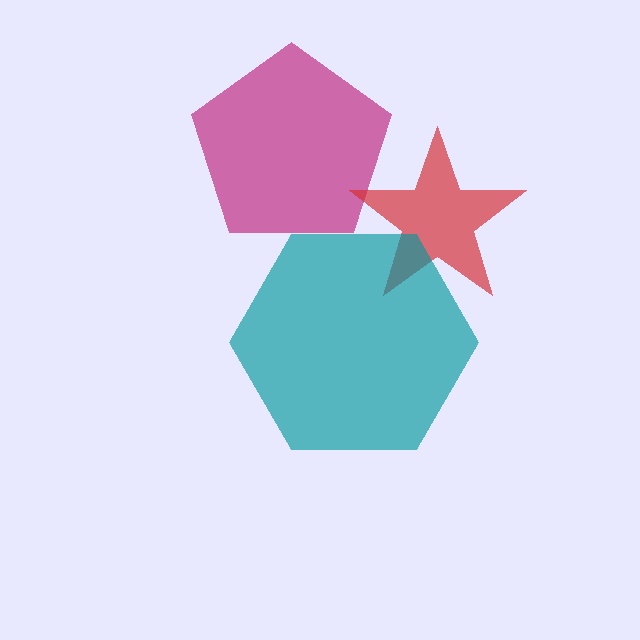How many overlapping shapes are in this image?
There are 3 overlapping shapes in the image.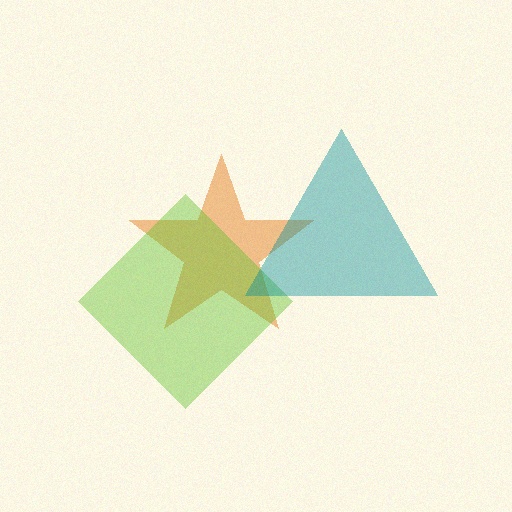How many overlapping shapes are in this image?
There are 3 overlapping shapes in the image.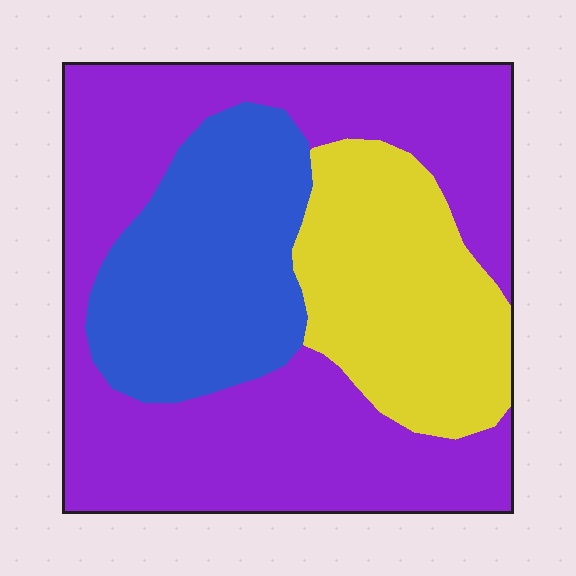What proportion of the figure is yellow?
Yellow takes up about one quarter (1/4) of the figure.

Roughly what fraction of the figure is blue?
Blue covers around 25% of the figure.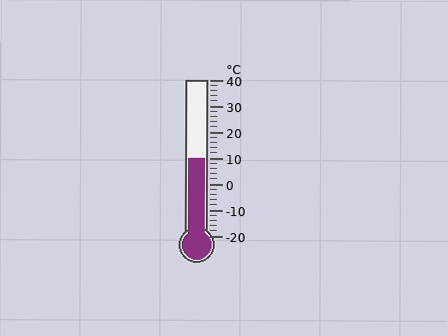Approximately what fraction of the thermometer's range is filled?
The thermometer is filled to approximately 50% of its range.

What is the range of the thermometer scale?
The thermometer scale ranges from -20°C to 40°C.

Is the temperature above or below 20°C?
The temperature is below 20°C.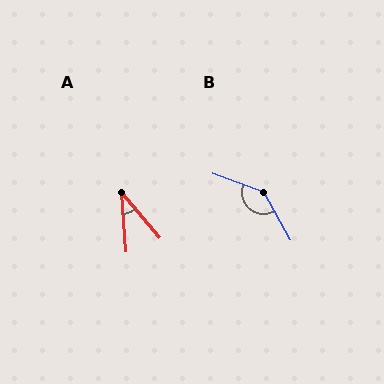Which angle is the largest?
B, at approximately 140 degrees.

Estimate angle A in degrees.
Approximately 36 degrees.